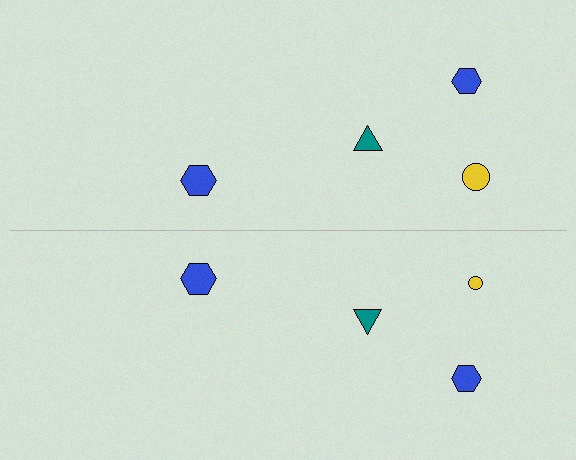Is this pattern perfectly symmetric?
No, the pattern is not perfectly symmetric. The yellow circle on the bottom side has a different size than its mirror counterpart.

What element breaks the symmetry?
The yellow circle on the bottom side has a different size than its mirror counterpart.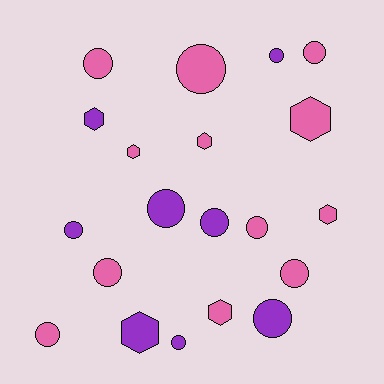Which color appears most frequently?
Pink, with 12 objects.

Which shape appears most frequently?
Circle, with 13 objects.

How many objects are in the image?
There are 20 objects.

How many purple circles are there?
There are 6 purple circles.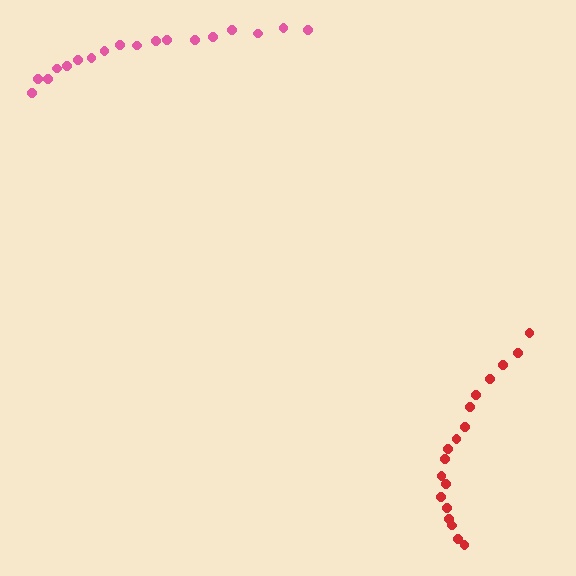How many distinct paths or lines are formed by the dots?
There are 2 distinct paths.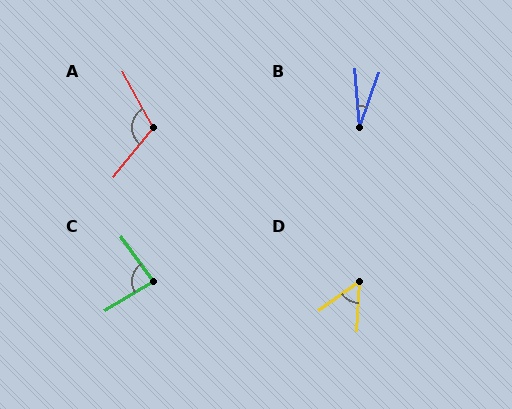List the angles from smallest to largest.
B (24°), D (52°), C (85°), A (113°).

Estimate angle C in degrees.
Approximately 85 degrees.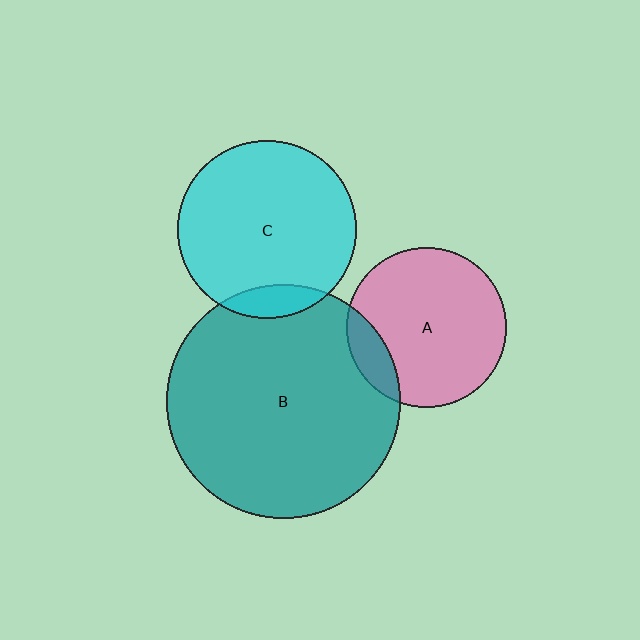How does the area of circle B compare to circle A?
Approximately 2.1 times.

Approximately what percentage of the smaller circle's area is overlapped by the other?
Approximately 15%.